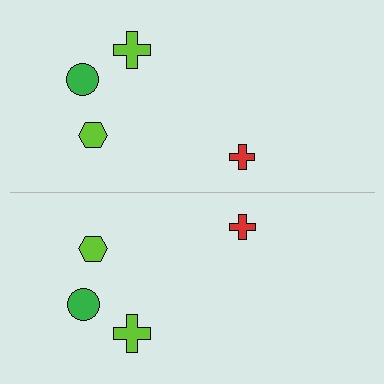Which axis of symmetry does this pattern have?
The pattern has a horizontal axis of symmetry running through the center of the image.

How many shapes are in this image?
There are 8 shapes in this image.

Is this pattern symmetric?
Yes, this pattern has bilateral (reflection) symmetry.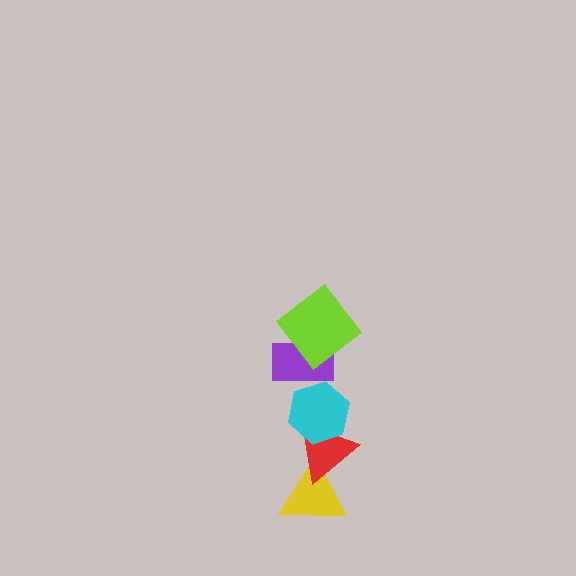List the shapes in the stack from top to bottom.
From top to bottom: the lime diamond, the purple rectangle, the cyan hexagon, the red triangle, the yellow triangle.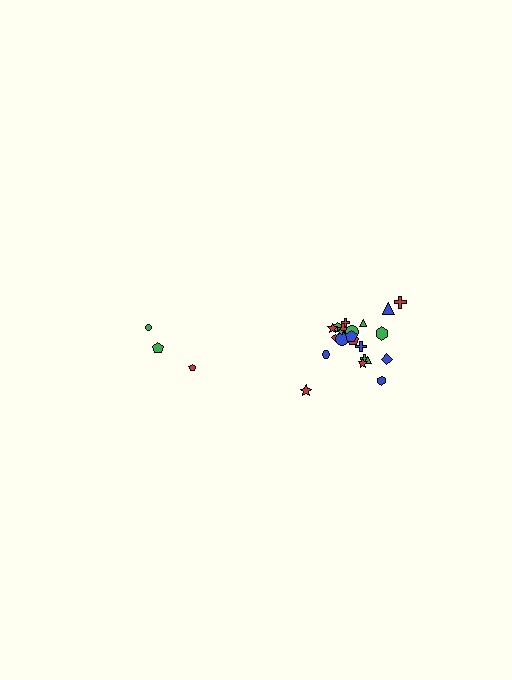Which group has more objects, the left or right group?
The right group.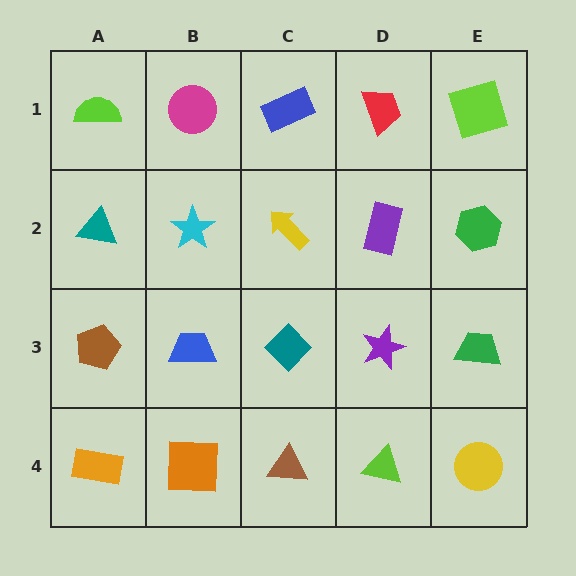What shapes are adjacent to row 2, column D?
A red trapezoid (row 1, column D), a purple star (row 3, column D), a yellow arrow (row 2, column C), a green hexagon (row 2, column E).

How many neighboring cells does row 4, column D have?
3.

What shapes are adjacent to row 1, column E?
A green hexagon (row 2, column E), a red trapezoid (row 1, column D).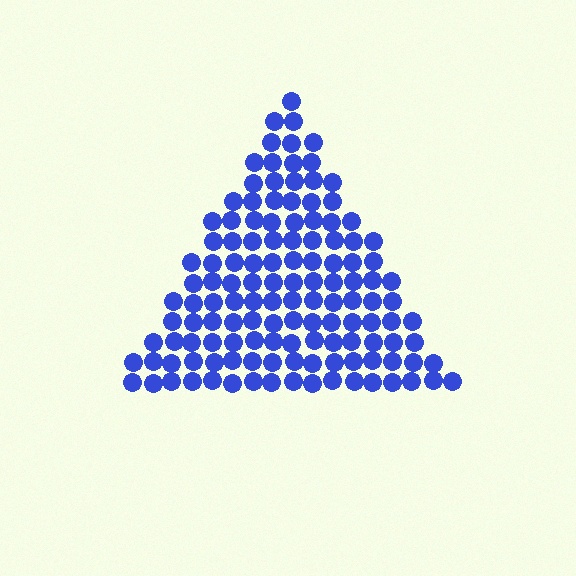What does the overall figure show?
The overall figure shows a triangle.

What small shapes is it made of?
It is made of small circles.